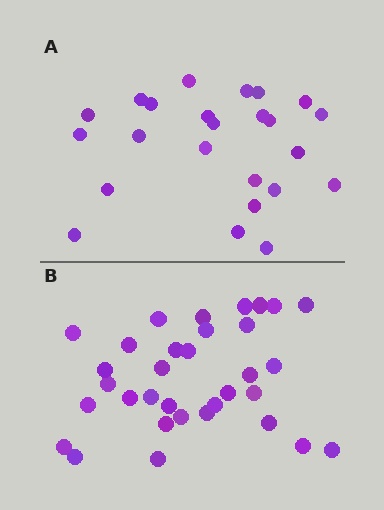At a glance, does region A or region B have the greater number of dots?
Region B (the bottom region) has more dots.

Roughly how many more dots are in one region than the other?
Region B has roughly 8 or so more dots than region A.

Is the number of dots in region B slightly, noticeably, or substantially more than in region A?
Region B has noticeably more, but not dramatically so. The ratio is roughly 1.4 to 1.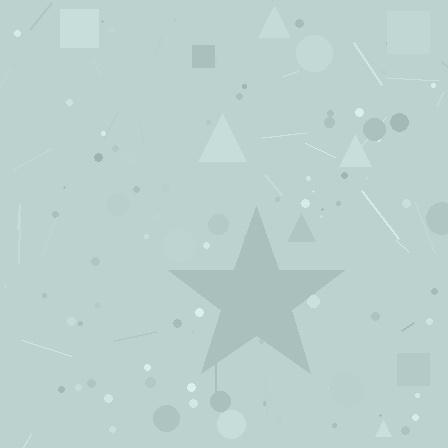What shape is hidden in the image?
A star is hidden in the image.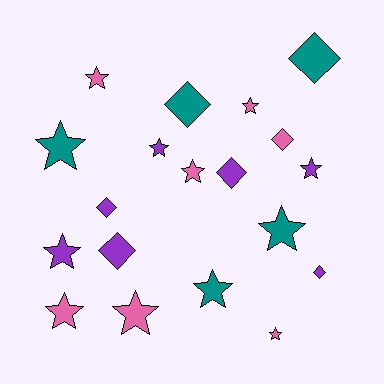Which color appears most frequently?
Purple, with 7 objects.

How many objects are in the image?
There are 19 objects.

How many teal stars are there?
There are 3 teal stars.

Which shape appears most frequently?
Star, with 12 objects.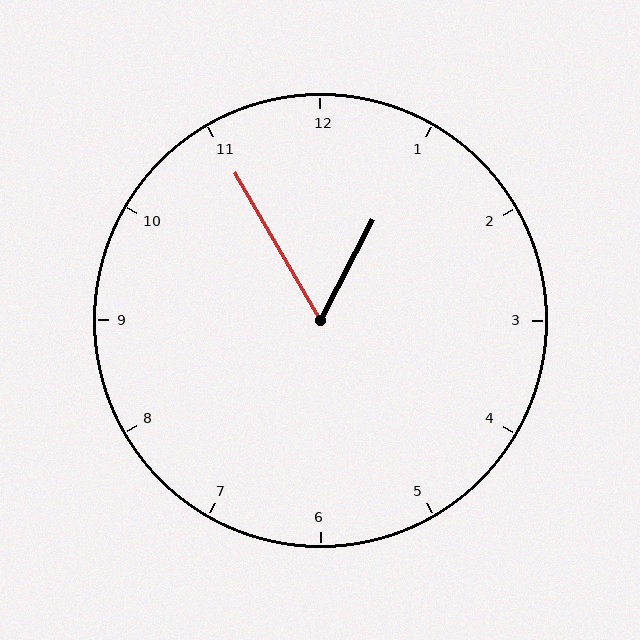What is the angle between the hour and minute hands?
Approximately 58 degrees.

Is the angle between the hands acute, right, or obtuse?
It is acute.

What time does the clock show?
12:55.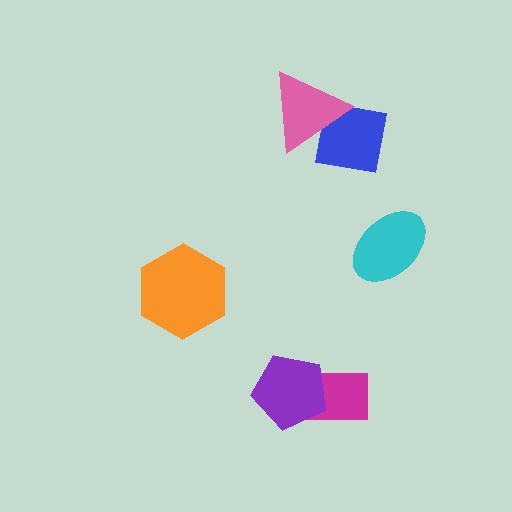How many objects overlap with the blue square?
1 object overlaps with the blue square.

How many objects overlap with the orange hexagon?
0 objects overlap with the orange hexagon.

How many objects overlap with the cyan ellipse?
0 objects overlap with the cyan ellipse.